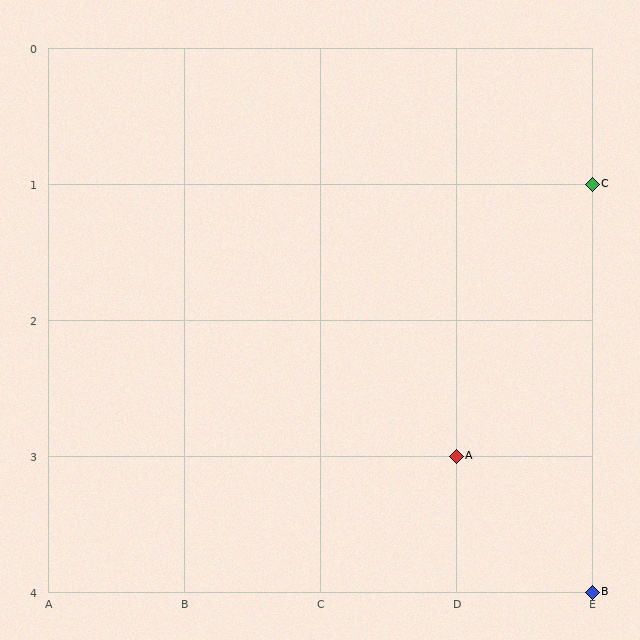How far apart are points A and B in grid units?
Points A and B are 1 column and 1 row apart (about 1.4 grid units diagonally).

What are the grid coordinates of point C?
Point C is at grid coordinates (E, 1).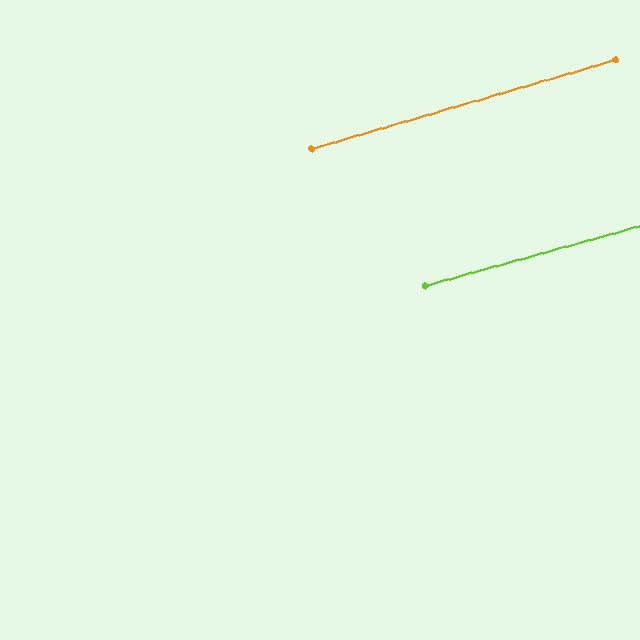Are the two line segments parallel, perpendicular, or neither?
Parallel — their directions differ by only 0.8°.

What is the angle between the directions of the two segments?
Approximately 1 degree.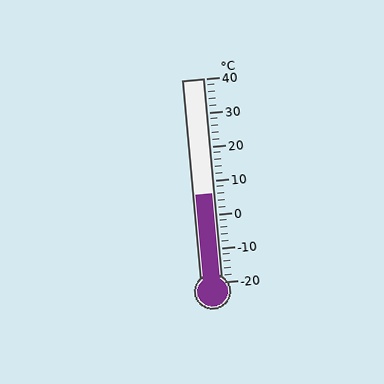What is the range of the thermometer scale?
The thermometer scale ranges from -20°C to 40°C.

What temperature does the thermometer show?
The thermometer shows approximately 6°C.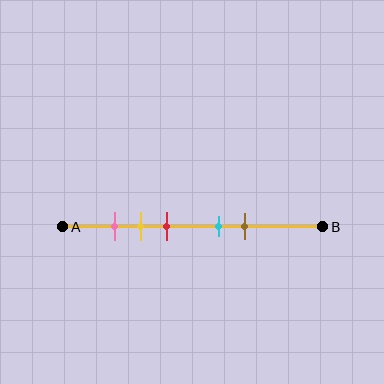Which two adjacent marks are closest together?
The pink and yellow marks are the closest adjacent pair.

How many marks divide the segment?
There are 5 marks dividing the segment.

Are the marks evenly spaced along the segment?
No, the marks are not evenly spaced.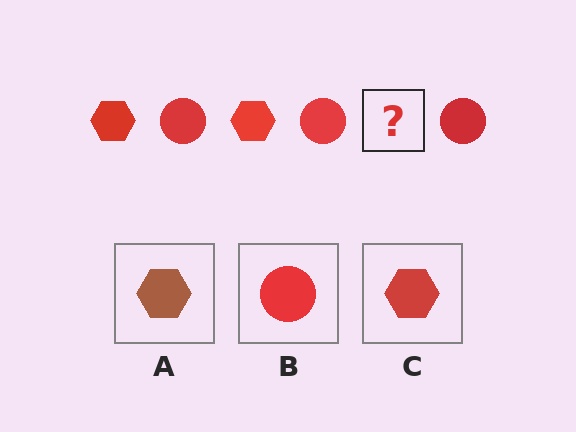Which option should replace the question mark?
Option C.